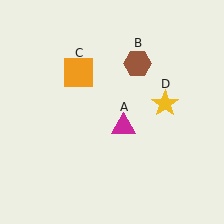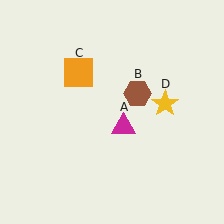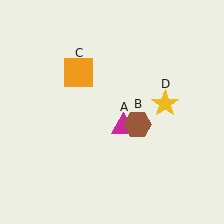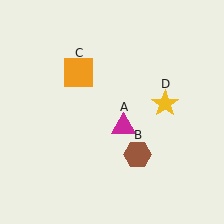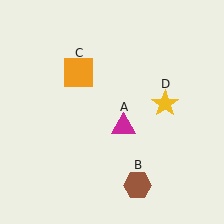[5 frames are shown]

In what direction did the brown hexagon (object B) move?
The brown hexagon (object B) moved down.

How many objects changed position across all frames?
1 object changed position: brown hexagon (object B).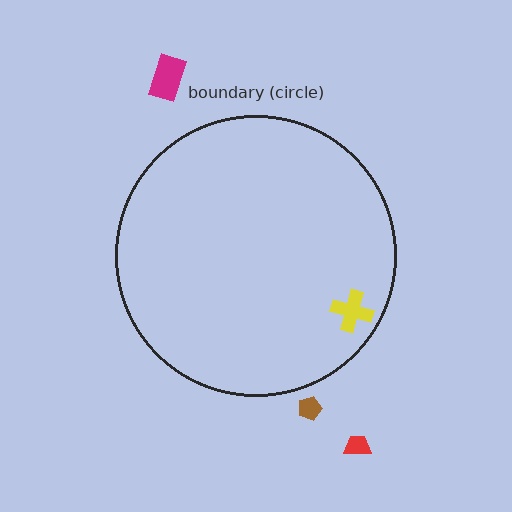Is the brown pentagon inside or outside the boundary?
Outside.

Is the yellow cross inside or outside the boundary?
Inside.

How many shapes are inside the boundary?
1 inside, 3 outside.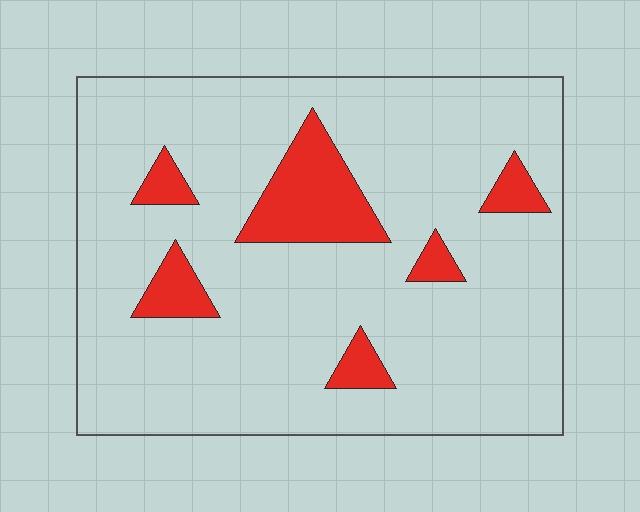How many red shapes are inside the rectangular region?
6.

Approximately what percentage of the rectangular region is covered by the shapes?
Approximately 15%.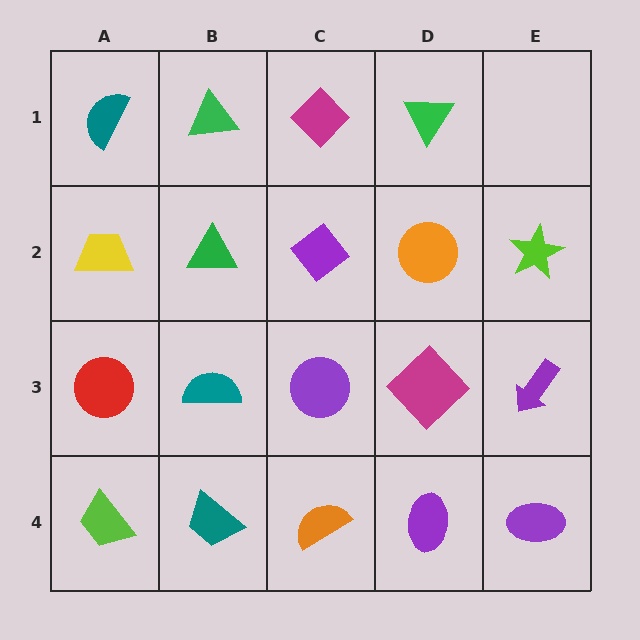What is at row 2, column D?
An orange circle.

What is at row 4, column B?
A teal trapezoid.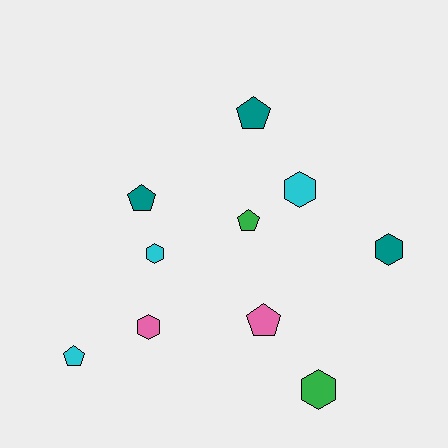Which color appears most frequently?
Teal, with 3 objects.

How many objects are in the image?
There are 10 objects.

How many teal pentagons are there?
There are 2 teal pentagons.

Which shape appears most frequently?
Pentagon, with 5 objects.